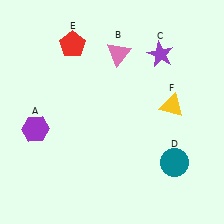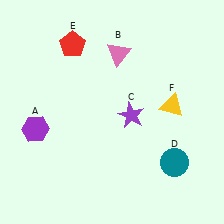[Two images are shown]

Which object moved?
The purple star (C) moved down.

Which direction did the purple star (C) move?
The purple star (C) moved down.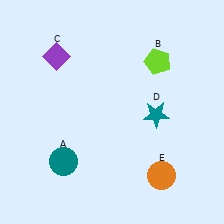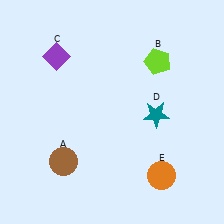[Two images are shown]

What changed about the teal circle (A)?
In Image 1, A is teal. In Image 2, it changed to brown.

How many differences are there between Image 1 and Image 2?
There is 1 difference between the two images.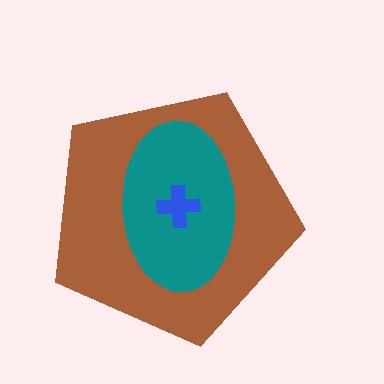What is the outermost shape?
The brown pentagon.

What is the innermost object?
The blue cross.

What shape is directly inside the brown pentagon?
The teal ellipse.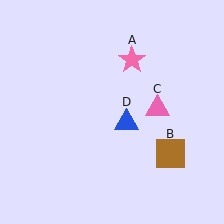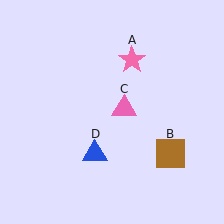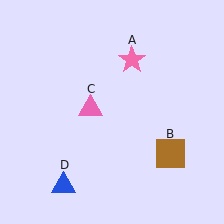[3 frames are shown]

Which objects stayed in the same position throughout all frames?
Pink star (object A) and brown square (object B) remained stationary.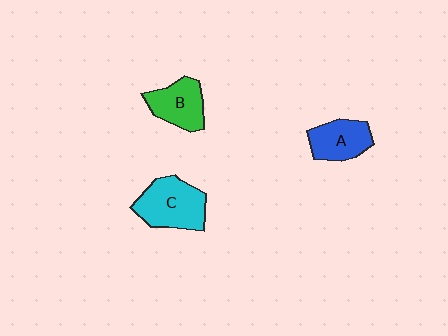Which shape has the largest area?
Shape C (cyan).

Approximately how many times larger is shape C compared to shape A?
Approximately 1.4 times.